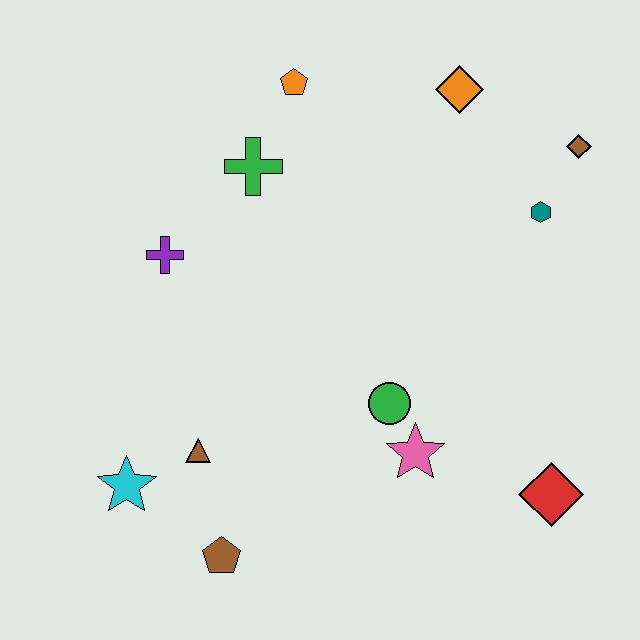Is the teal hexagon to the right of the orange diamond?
Yes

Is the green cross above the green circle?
Yes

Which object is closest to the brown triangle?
The cyan star is closest to the brown triangle.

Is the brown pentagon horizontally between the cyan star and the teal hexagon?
Yes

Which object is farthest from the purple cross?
The red diamond is farthest from the purple cross.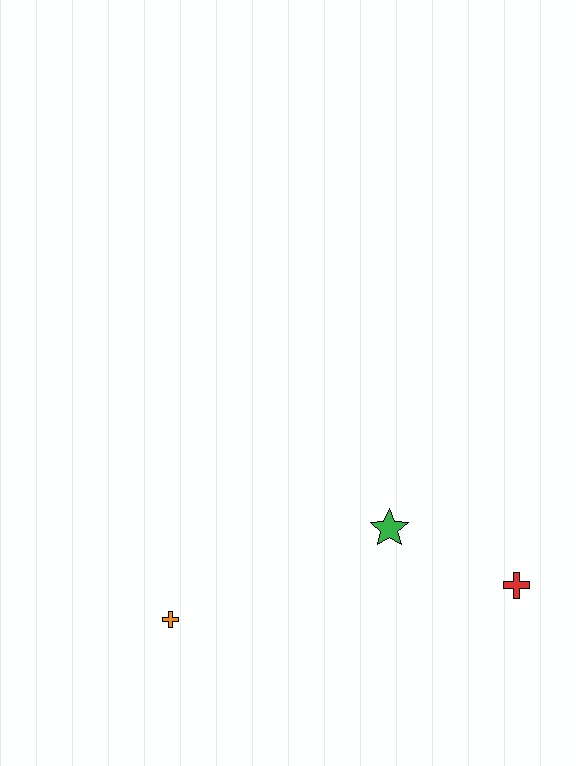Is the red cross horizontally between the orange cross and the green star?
No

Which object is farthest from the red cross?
The orange cross is farthest from the red cross.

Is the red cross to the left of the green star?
No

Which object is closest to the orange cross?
The green star is closest to the orange cross.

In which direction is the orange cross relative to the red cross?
The orange cross is to the left of the red cross.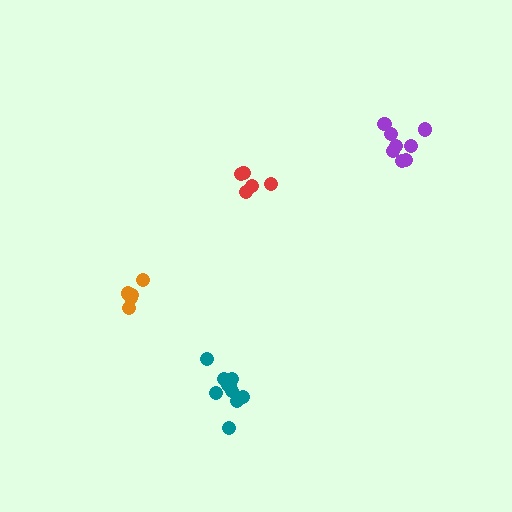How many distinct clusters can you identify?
There are 4 distinct clusters.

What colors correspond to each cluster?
The clusters are colored: orange, teal, red, purple.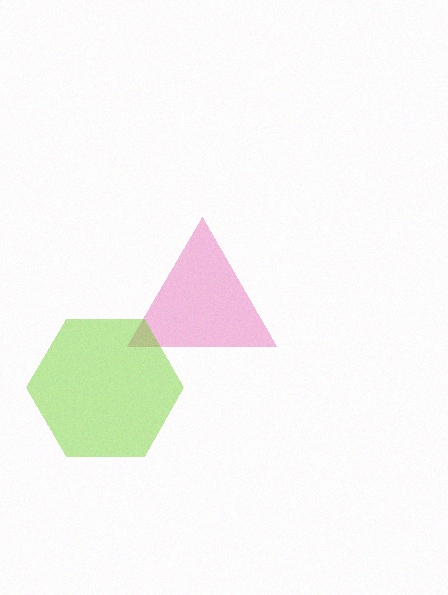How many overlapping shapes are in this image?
There are 2 overlapping shapes in the image.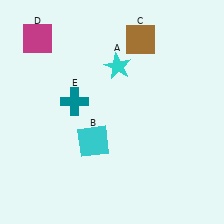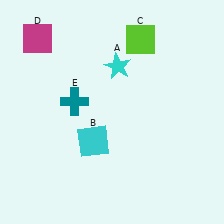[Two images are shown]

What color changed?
The square (C) changed from brown in Image 1 to lime in Image 2.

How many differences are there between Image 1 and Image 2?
There is 1 difference between the two images.